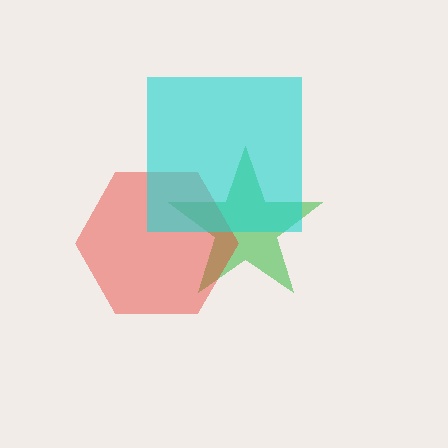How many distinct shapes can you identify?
There are 3 distinct shapes: a green star, a red hexagon, a cyan square.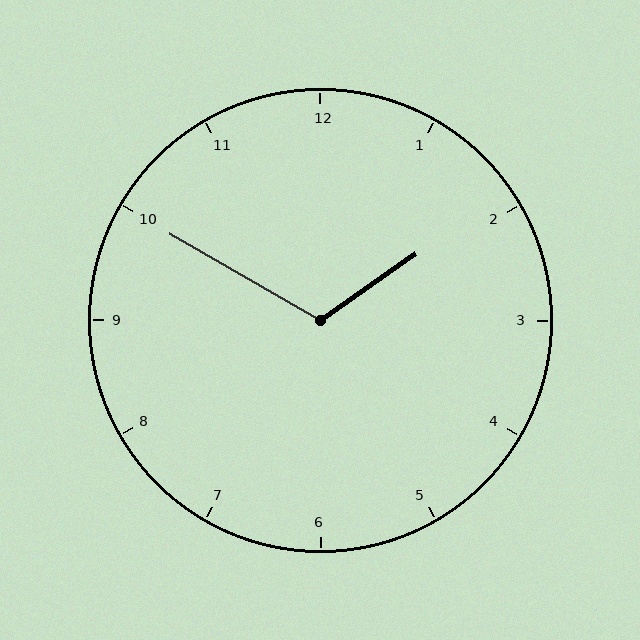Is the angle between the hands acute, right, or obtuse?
It is obtuse.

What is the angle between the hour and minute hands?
Approximately 115 degrees.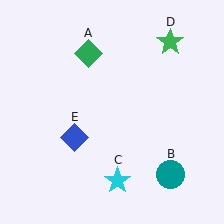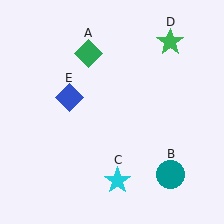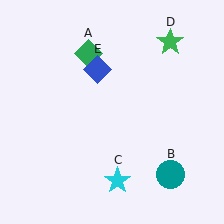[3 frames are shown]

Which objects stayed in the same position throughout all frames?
Green diamond (object A) and teal circle (object B) and cyan star (object C) and green star (object D) remained stationary.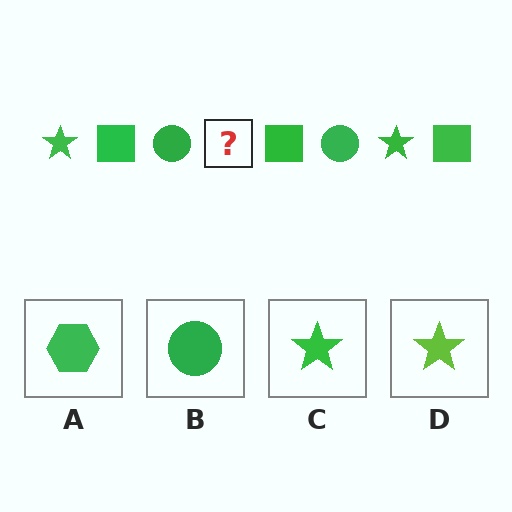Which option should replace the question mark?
Option C.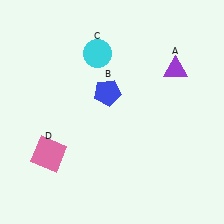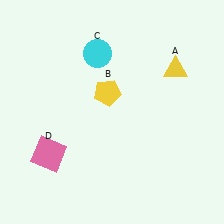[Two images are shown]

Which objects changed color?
A changed from purple to yellow. B changed from blue to yellow.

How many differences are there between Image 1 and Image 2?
There are 2 differences between the two images.